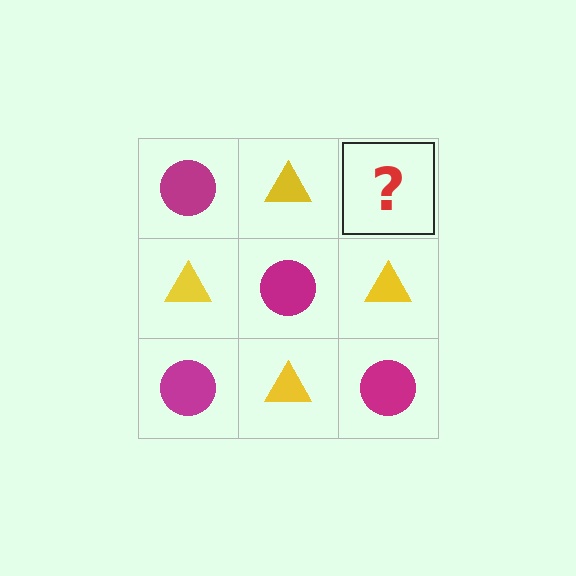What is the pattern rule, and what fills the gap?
The rule is that it alternates magenta circle and yellow triangle in a checkerboard pattern. The gap should be filled with a magenta circle.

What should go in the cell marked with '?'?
The missing cell should contain a magenta circle.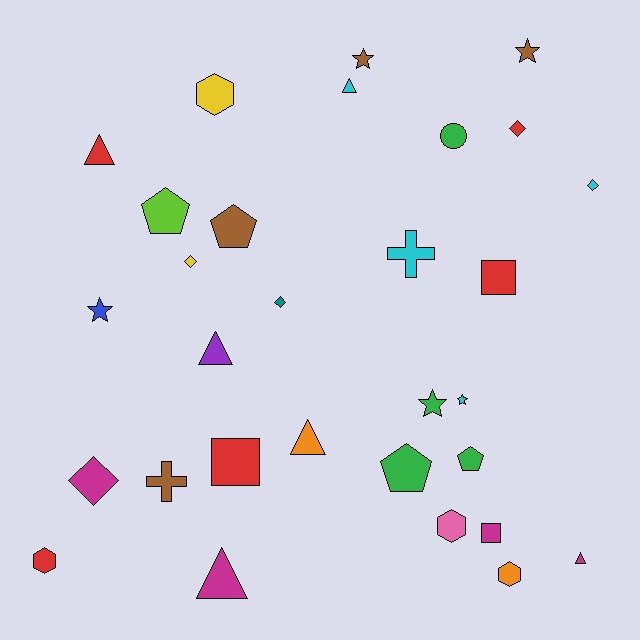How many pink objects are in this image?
There is 1 pink object.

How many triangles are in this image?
There are 6 triangles.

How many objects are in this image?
There are 30 objects.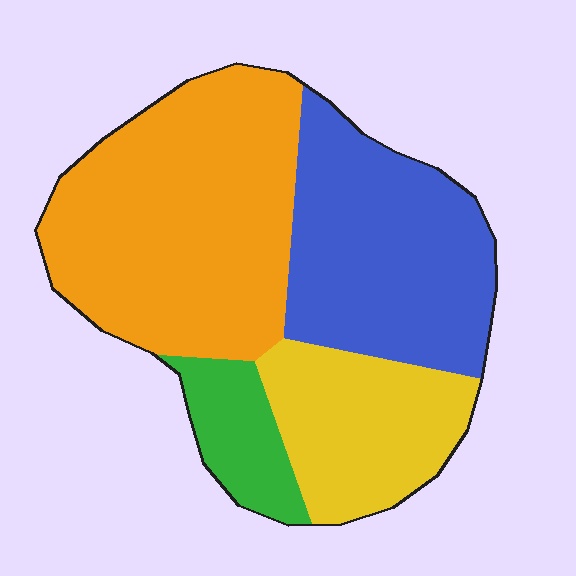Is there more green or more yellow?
Yellow.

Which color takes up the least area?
Green, at roughly 10%.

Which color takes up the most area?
Orange, at roughly 40%.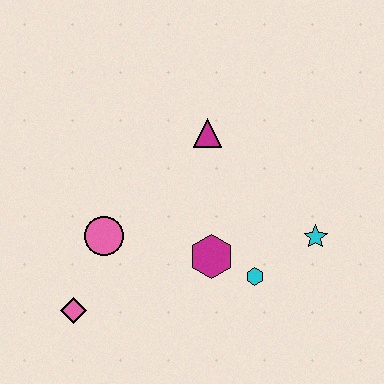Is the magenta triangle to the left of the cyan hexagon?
Yes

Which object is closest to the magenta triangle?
The magenta hexagon is closest to the magenta triangle.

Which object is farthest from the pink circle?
The cyan star is farthest from the pink circle.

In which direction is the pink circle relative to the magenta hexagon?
The pink circle is to the left of the magenta hexagon.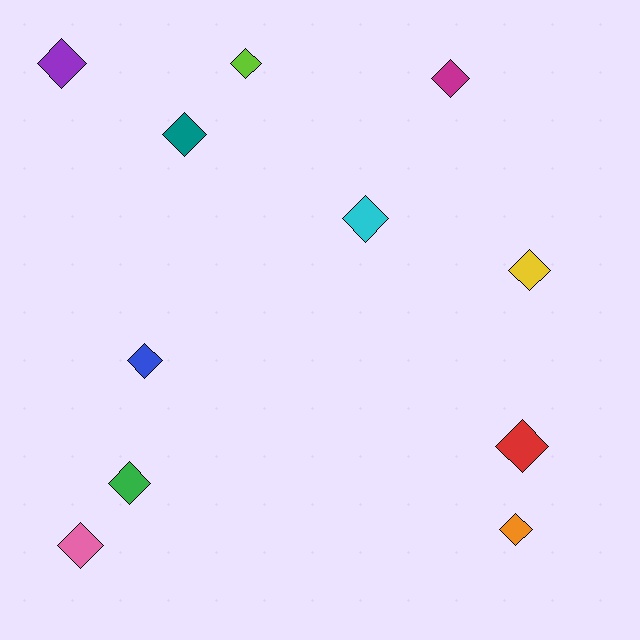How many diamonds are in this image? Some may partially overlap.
There are 11 diamonds.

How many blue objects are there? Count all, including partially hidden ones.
There is 1 blue object.